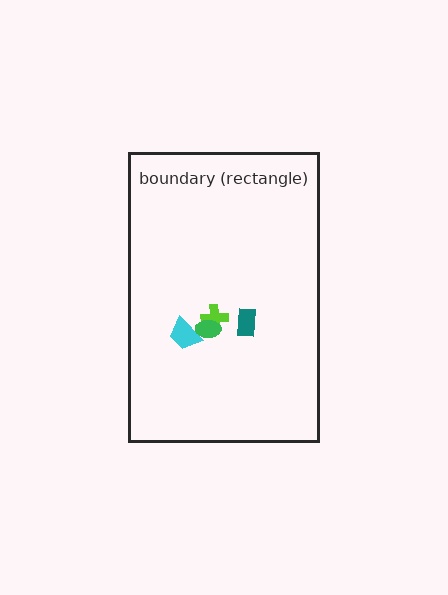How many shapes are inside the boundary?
4 inside, 0 outside.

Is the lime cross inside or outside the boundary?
Inside.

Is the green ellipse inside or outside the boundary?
Inside.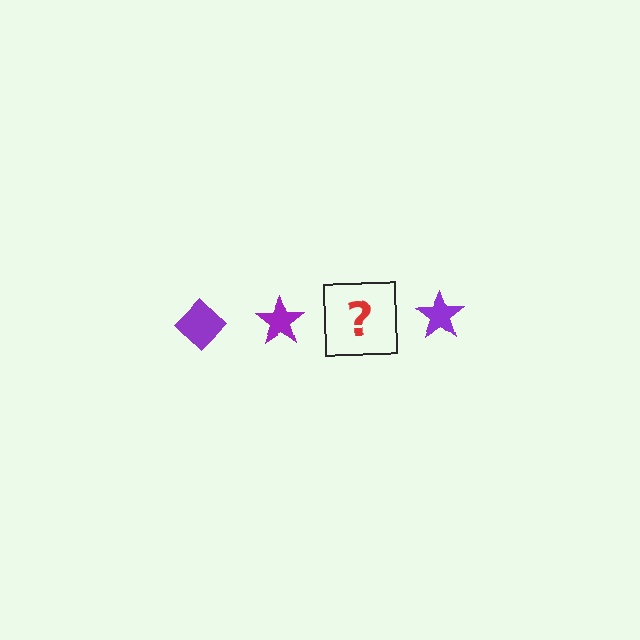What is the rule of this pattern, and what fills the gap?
The rule is that the pattern cycles through diamond, star shapes in purple. The gap should be filled with a purple diamond.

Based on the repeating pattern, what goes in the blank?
The blank should be a purple diamond.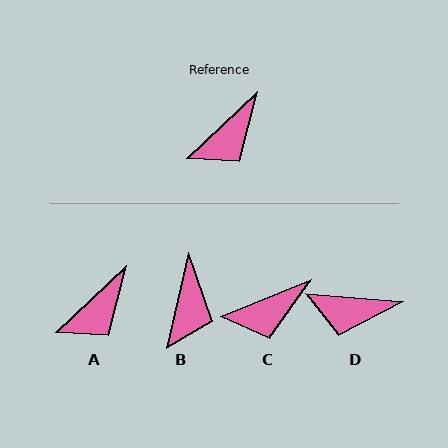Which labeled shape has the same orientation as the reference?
A.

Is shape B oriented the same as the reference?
No, it is off by about 34 degrees.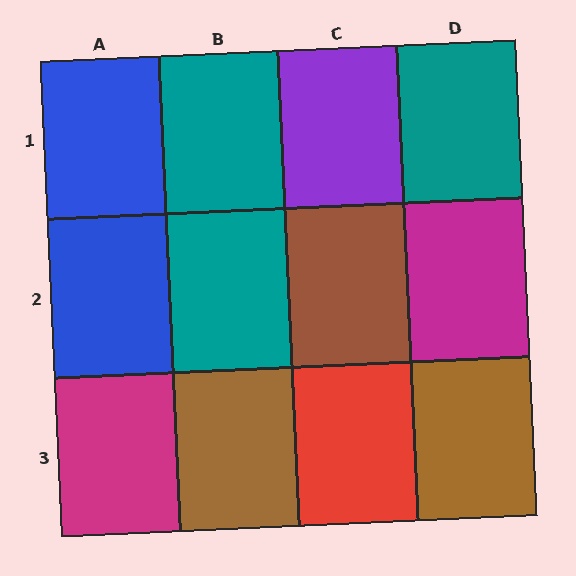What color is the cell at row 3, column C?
Red.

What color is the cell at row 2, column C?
Brown.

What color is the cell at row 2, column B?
Teal.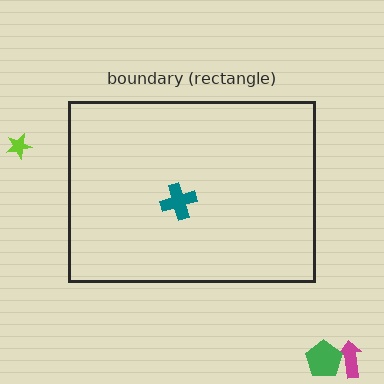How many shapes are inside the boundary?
1 inside, 3 outside.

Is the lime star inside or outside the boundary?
Outside.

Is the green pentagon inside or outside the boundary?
Outside.